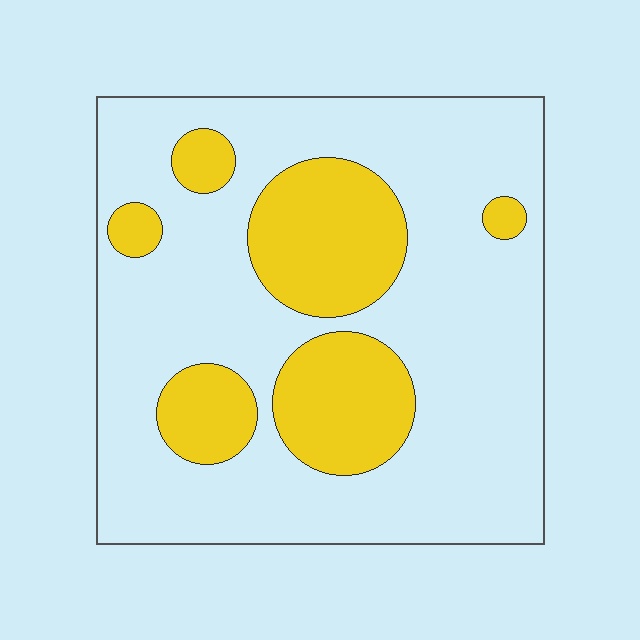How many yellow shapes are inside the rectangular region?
6.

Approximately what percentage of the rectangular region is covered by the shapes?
Approximately 25%.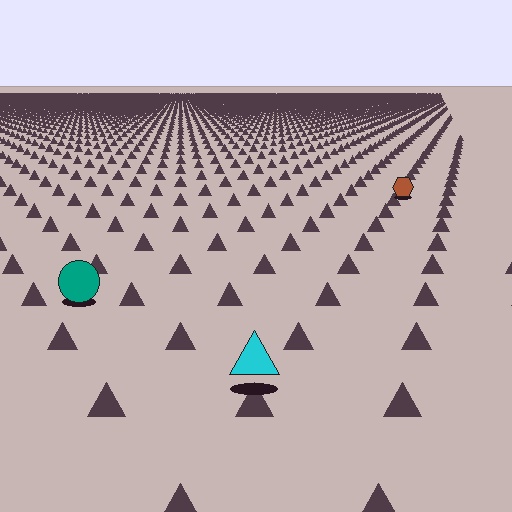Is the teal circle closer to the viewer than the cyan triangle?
No. The cyan triangle is closer — you can tell from the texture gradient: the ground texture is coarser near it.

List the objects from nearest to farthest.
From nearest to farthest: the cyan triangle, the teal circle, the brown hexagon.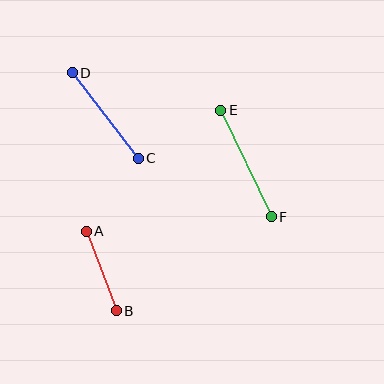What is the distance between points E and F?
The distance is approximately 118 pixels.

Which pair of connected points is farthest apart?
Points E and F are farthest apart.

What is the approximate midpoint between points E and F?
The midpoint is at approximately (246, 164) pixels.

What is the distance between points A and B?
The distance is approximately 85 pixels.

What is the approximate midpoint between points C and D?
The midpoint is at approximately (105, 116) pixels.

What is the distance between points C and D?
The distance is approximately 108 pixels.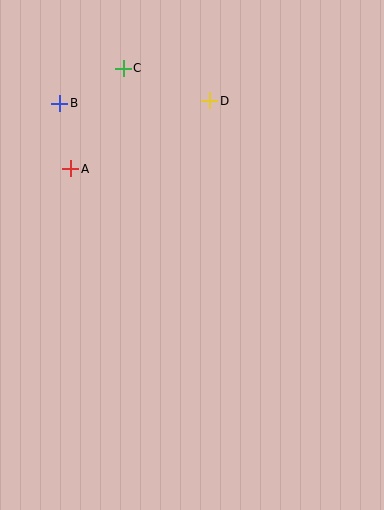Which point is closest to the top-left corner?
Point B is closest to the top-left corner.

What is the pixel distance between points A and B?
The distance between A and B is 66 pixels.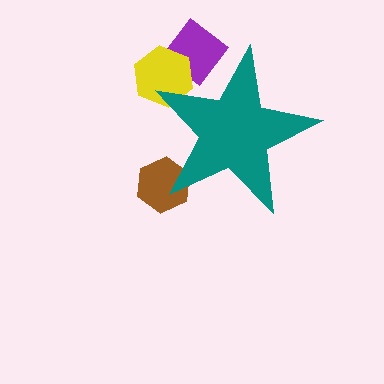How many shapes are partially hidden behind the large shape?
3 shapes are partially hidden.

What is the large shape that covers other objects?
A teal star.